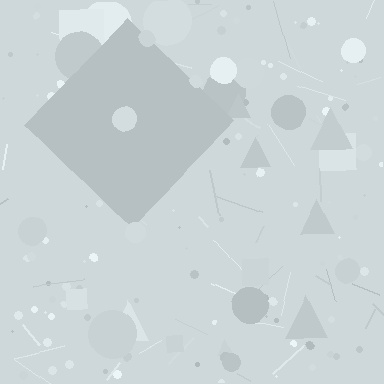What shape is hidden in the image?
A diamond is hidden in the image.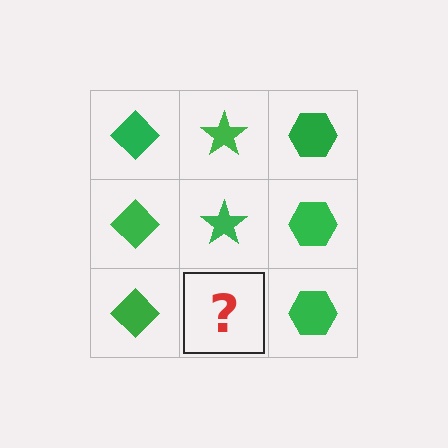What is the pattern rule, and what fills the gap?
The rule is that each column has a consistent shape. The gap should be filled with a green star.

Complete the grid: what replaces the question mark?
The question mark should be replaced with a green star.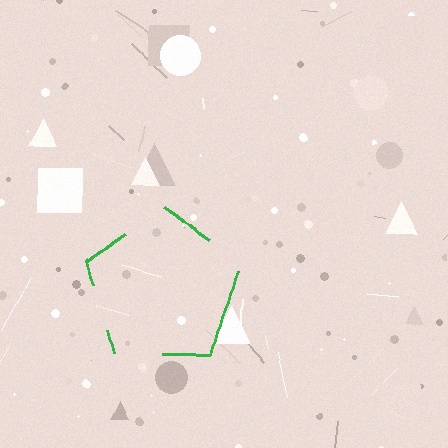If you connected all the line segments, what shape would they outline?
They would outline a pentagon.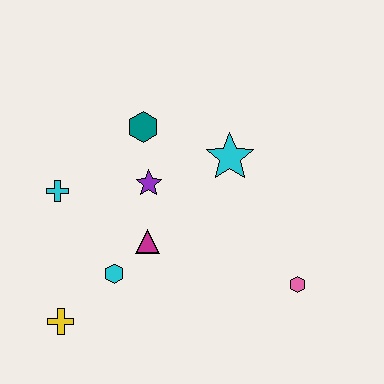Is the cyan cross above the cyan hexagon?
Yes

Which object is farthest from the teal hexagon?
The pink hexagon is farthest from the teal hexagon.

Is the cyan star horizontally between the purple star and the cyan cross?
No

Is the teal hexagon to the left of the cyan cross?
No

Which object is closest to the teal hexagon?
The purple star is closest to the teal hexagon.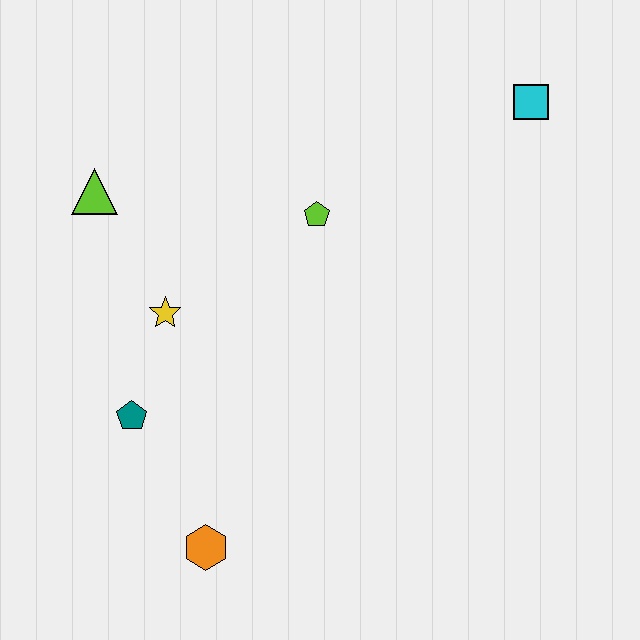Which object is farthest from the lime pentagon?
The orange hexagon is farthest from the lime pentagon.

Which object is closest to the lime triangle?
The yellow star is closest to the lime triangle.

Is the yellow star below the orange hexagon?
No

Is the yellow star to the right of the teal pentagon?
Yes